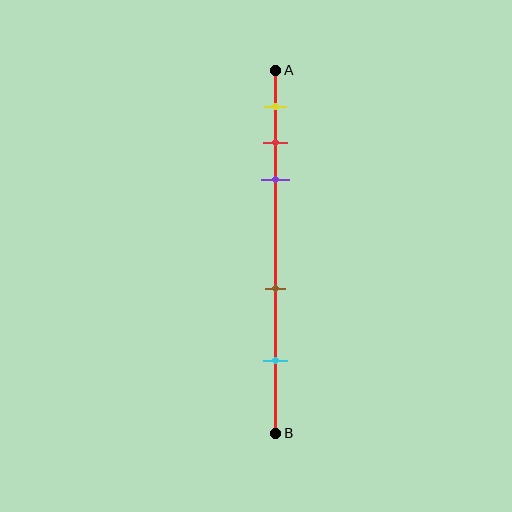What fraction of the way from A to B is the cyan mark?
The cyan mark is approximately 80% (0.8) of the way from A to B.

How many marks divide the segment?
There are 5 marks dividing the segment.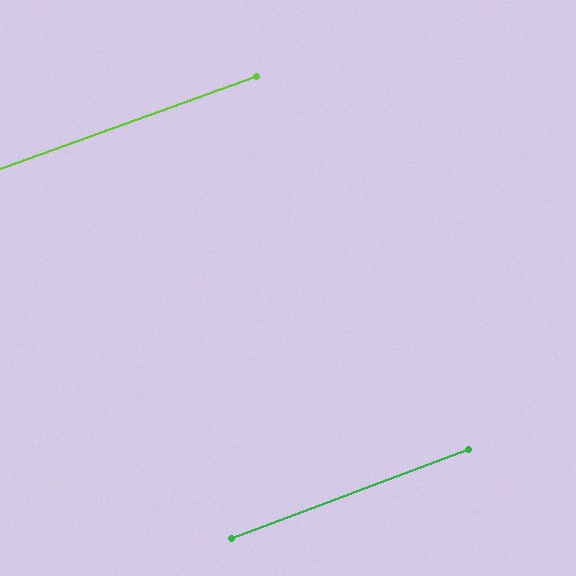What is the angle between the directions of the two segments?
Approximately 1 degree.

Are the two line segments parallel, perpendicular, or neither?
Parallel — their directions differ by only 0.8°.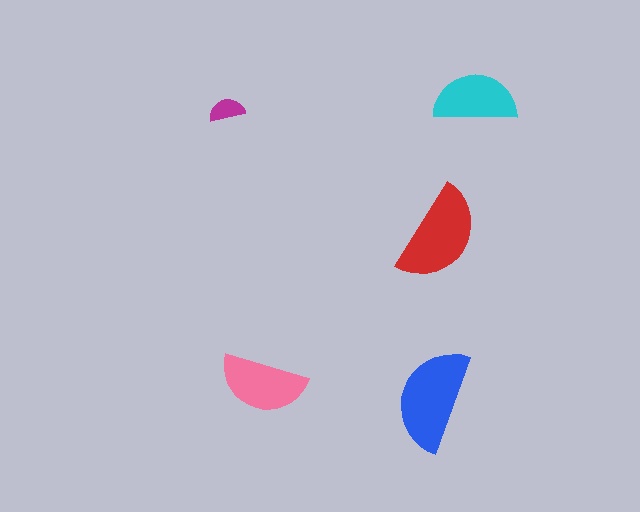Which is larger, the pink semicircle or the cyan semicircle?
The pink one.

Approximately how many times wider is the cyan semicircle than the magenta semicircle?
About 2.5 times wider.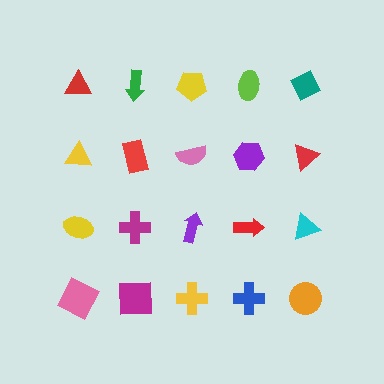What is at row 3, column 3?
A purple arrow.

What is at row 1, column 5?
A teal diamond.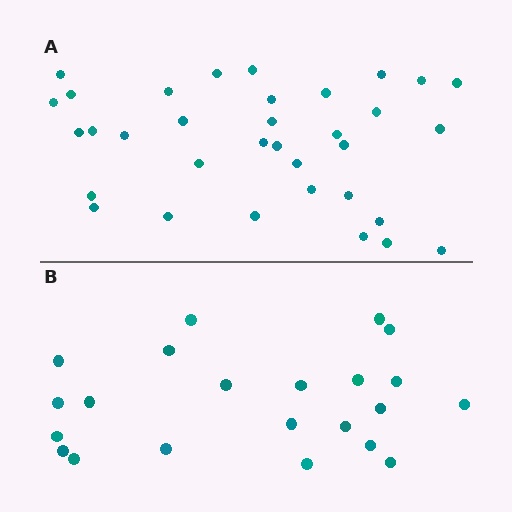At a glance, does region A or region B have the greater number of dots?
Region A (the top region) has more dots.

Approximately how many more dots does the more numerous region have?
Region A has roughly 12 or so more dots than region B.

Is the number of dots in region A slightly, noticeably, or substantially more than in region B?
Region A has substantially more. The ratio is roughly 1.5 to 1.